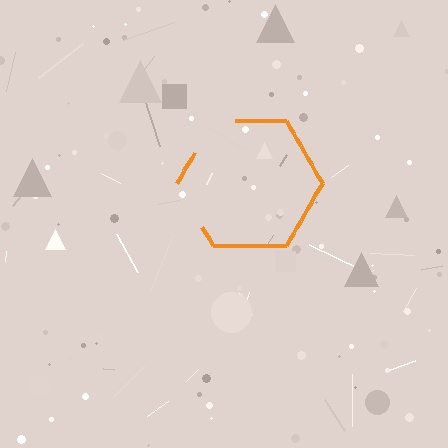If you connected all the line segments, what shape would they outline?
They would outline a hexagon.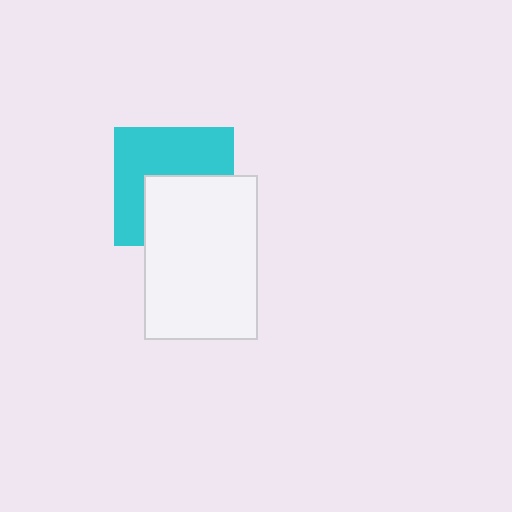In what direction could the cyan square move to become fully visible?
The cyan square could move up. That would shift it out from behind the white rectangle entirely.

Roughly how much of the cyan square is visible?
About half of it is visible (roughly 56%).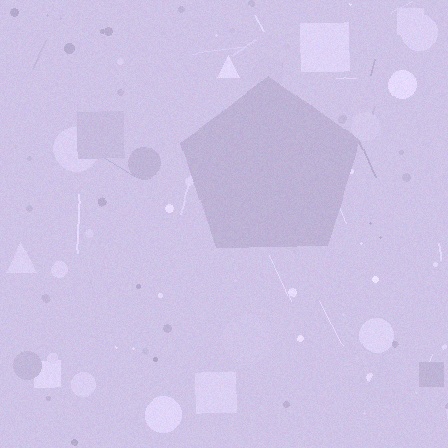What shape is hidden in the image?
A pentagon is hidden in the image.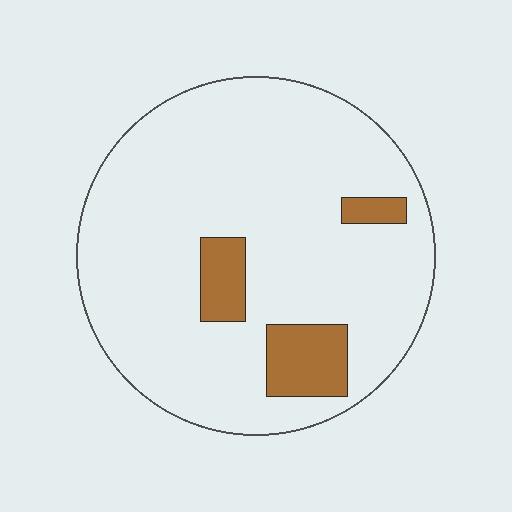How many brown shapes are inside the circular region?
3.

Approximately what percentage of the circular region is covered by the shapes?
Approximately 10%.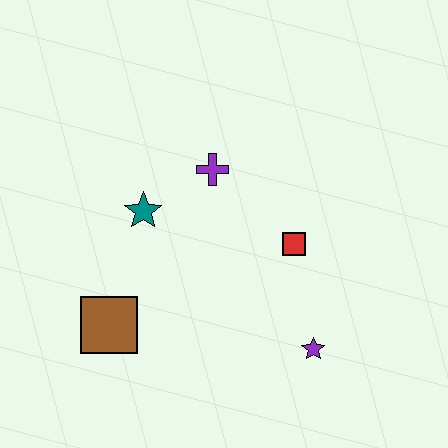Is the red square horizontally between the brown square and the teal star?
No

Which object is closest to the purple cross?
The teal star is closest to the purple cross.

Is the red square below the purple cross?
Yes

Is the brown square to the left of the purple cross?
Yes